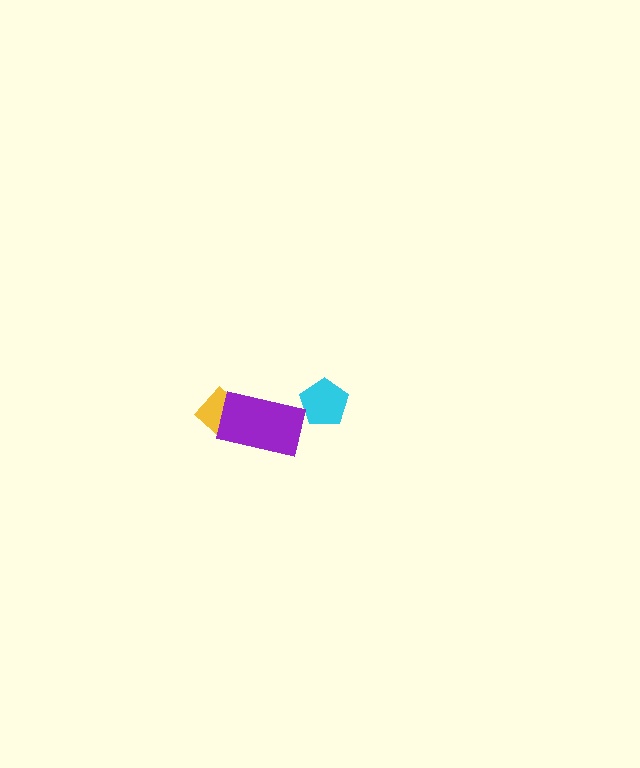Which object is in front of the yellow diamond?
The purple rectangle is in front of the yellow diamond.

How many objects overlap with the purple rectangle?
1 object overlaps with the purple rectangle.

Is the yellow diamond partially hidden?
Yes, it is partially covered by another shape.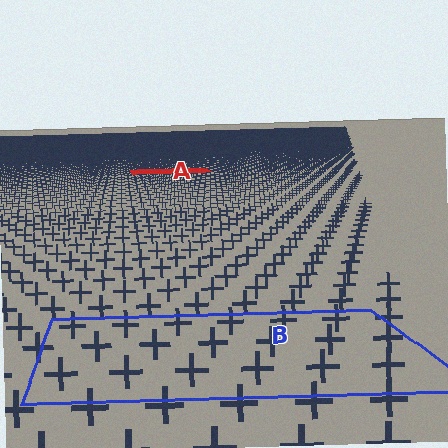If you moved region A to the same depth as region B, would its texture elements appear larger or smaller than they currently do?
They would appear larger. At a closer depth, the same texture elements are projected at a bigger on-screen size.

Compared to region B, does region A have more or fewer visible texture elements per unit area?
Region A has more texture elements per unit area — they are packed more densely because it is farther away.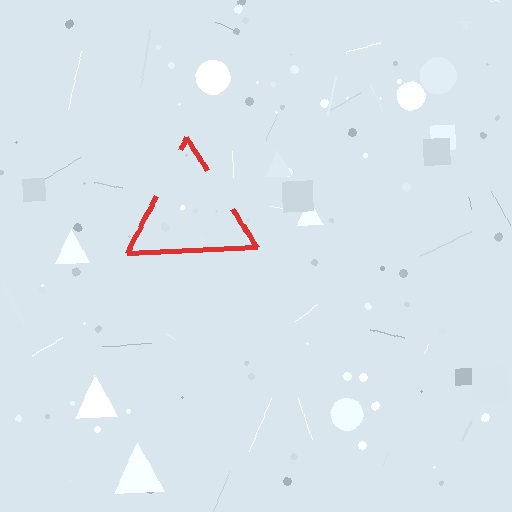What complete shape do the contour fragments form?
The contour fragments form a triangle.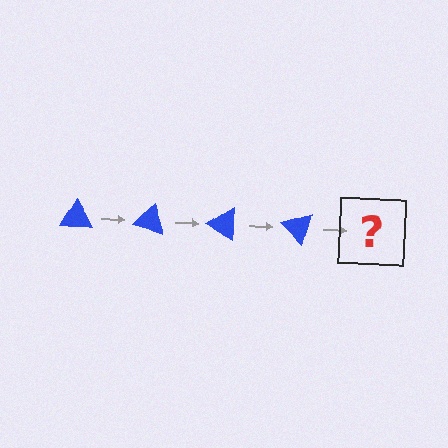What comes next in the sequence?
The next element should be a blue triangle rotated 60 degrees.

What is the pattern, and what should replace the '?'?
The pattern is that the triangle rotates 15 degrees each step. The '?' should be a blue triangle rotated 60 degrees.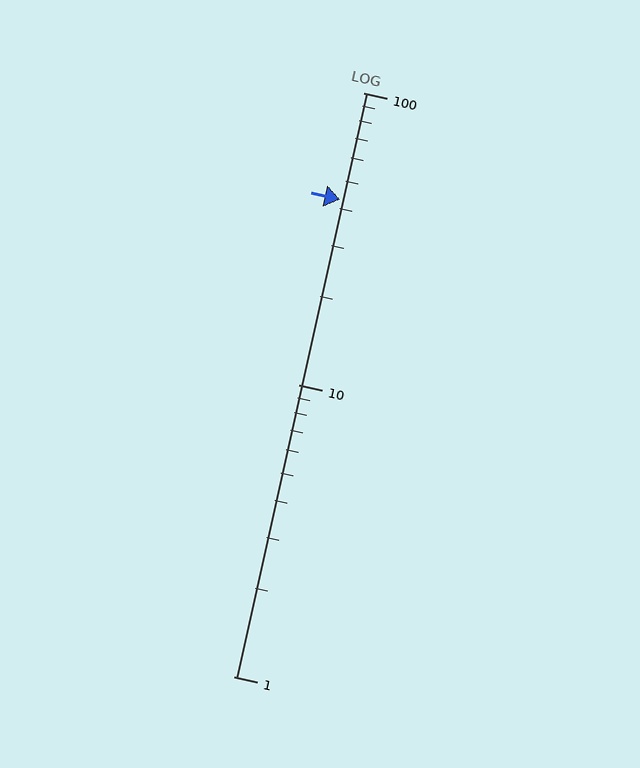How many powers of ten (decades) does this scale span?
The scale spans 2 decades, from 1 to 100.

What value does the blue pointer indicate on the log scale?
The pointer indicates approximately 43.